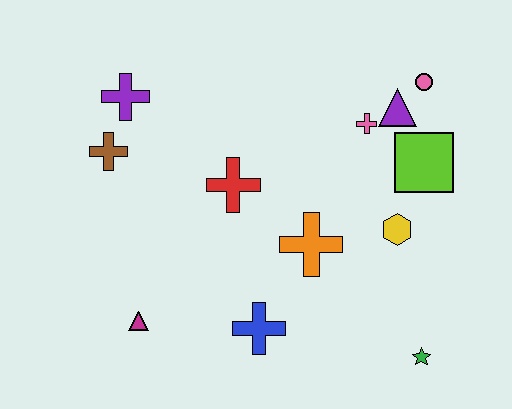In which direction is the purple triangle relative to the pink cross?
The purple triangle is to the right of the pink cross.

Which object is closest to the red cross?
The orange cross is closest to the red cross.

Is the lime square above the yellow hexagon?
Yes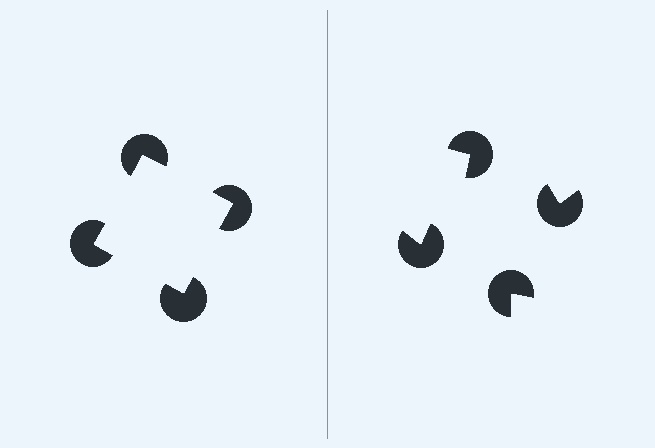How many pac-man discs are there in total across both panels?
8 — 4 on each side.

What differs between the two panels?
The pac-man discs are positioned identically on both sides; only the wedge orientations differ. On the left they align to a square; on the right they are misaligned.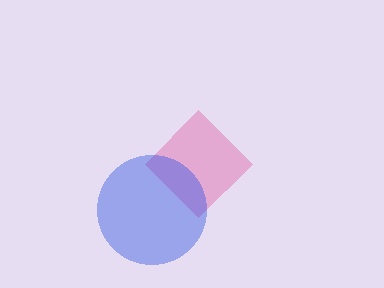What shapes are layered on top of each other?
The layered shapes are: a pink diamond, a blue circle.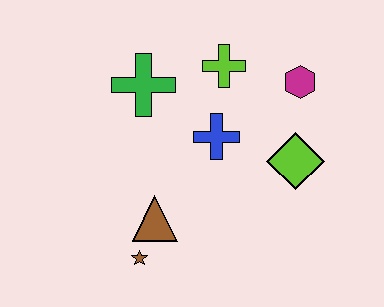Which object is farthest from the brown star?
The magenta hexagon is farthest from the brown star.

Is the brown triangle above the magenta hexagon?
No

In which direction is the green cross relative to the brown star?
The green cross is above the brown star.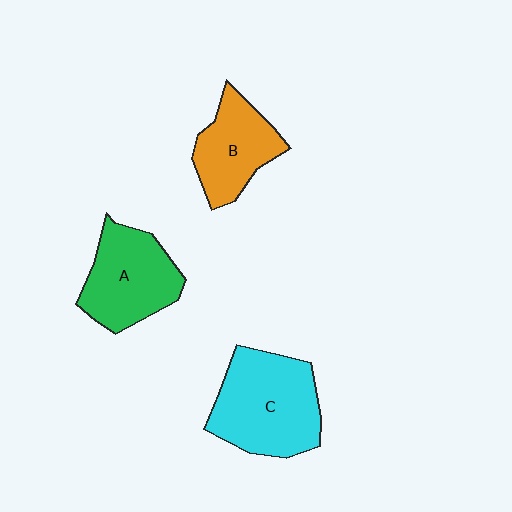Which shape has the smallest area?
Shape B (orange).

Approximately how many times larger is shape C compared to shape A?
Approximately 1.2 times.